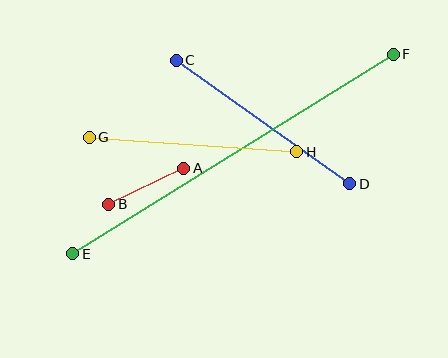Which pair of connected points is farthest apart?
Points E and F are farthest apart.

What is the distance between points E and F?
The distance is approximately 378 pixels.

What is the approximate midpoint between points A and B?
The midpoint is at approximately (146, 186) pixels.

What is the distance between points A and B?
The distance is approximately 83 pixels.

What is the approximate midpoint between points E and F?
The midpoint is at approximately (233, 154) pixels.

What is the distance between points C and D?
The distance is approximately 213 pixels.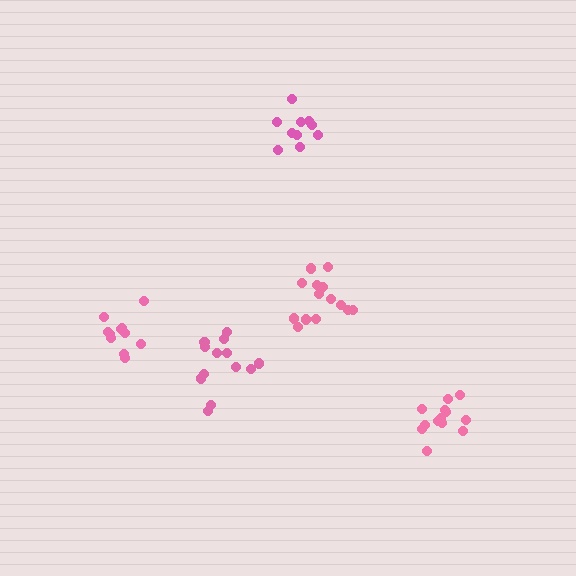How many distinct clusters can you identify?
There are 5 distinct clusters.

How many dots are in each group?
Group 1: 10 dots, Group 2: 14 dots, Group 3: 11 dots, Group 4: 13 dots, Group 5: 13 dots (61 total).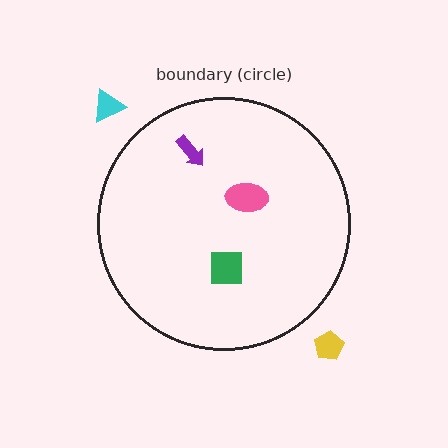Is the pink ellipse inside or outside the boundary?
Inside.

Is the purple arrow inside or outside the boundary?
Inside.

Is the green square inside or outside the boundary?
Inside.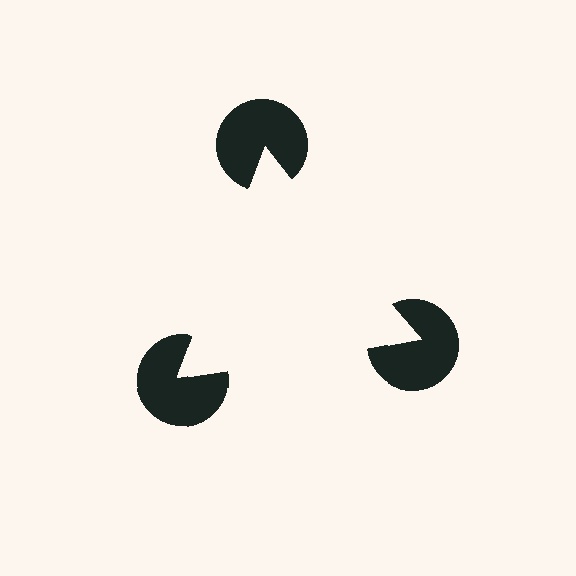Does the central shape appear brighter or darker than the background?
It typically appears slightly brighter than the background, even though no actual brightness change is drawn.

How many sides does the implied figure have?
3 sides.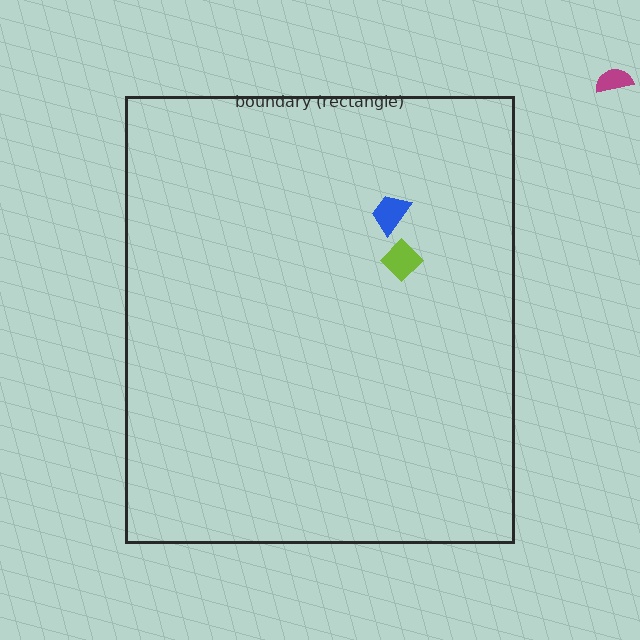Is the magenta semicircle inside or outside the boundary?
Outside.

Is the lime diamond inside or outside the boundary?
Inside.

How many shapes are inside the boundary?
2 inside, 1 outside.